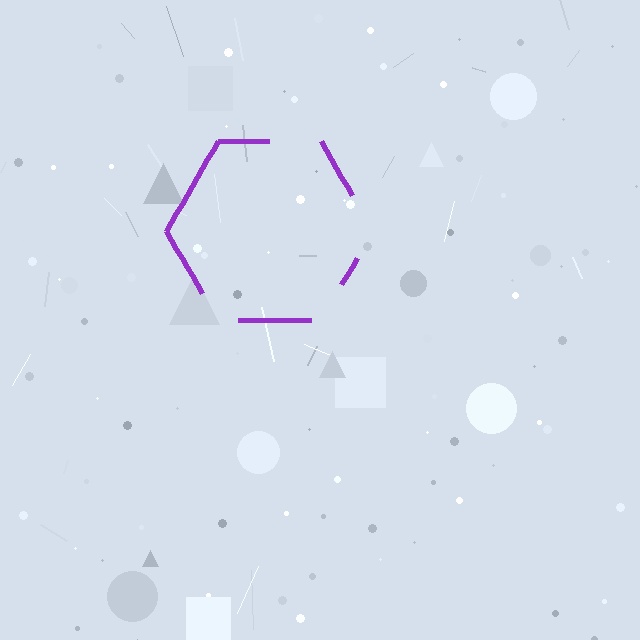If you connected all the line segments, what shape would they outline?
They would outline a hexagon.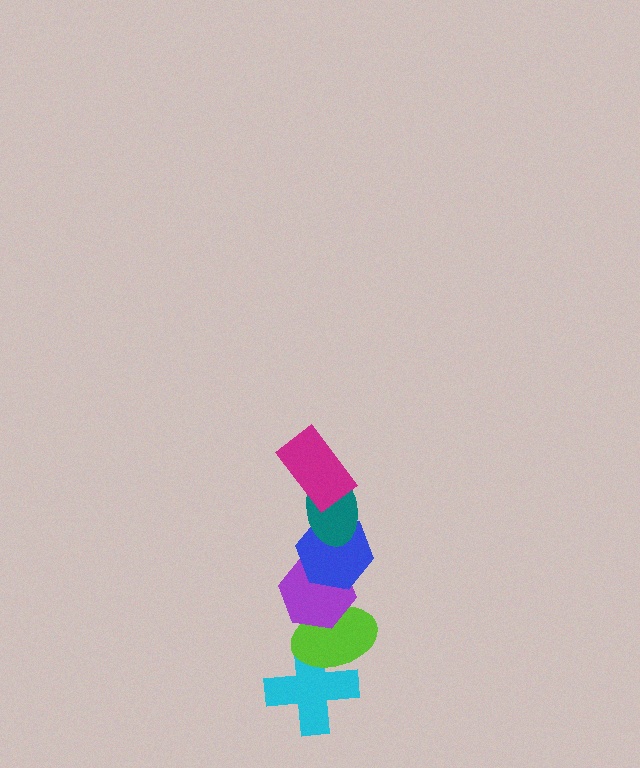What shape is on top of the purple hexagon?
The blue hexagon is on top of the purple hexagon.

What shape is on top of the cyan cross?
The lime ellipse is on top of the cyan cross.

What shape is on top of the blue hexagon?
The teal ellipse is on top of the blue hexagon.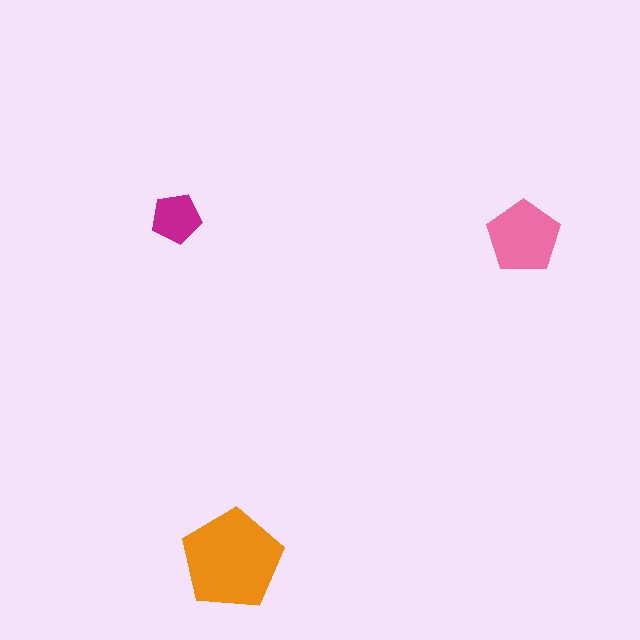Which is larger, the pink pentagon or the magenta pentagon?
The pink one.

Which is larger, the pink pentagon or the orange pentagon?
The orange one.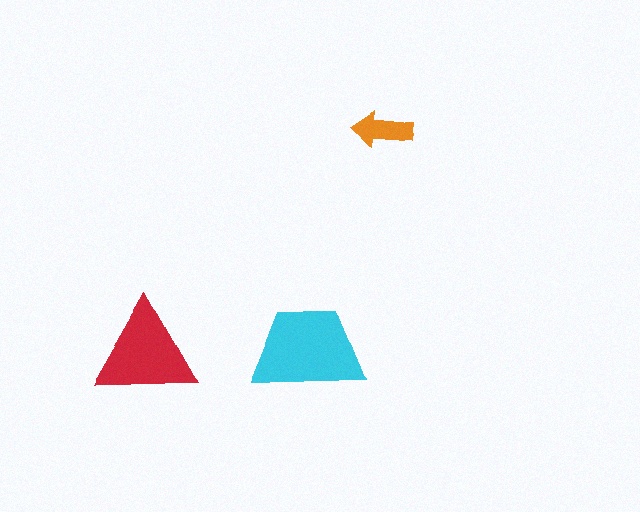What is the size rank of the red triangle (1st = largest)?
2nd.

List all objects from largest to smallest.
The cyan trapezoid, the red triangle, the orange arrow.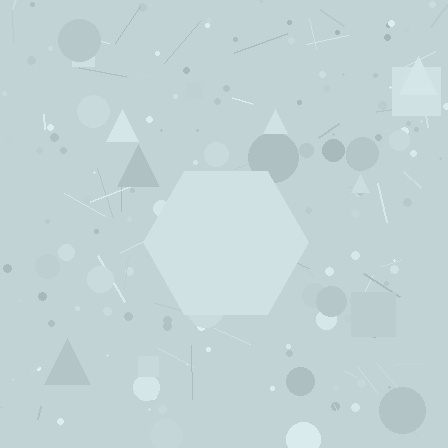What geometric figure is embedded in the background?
A hexagon is embedded in the background.